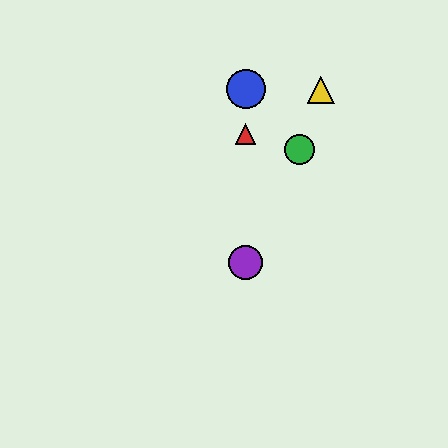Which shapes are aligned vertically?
The red triangle, the blue circle, the purple circle are aligned vertically.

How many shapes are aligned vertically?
3 shapes (the red triangle, the blue circle, the purple circle) are aligned vertically.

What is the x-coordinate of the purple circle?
The purple circle is at x≈246.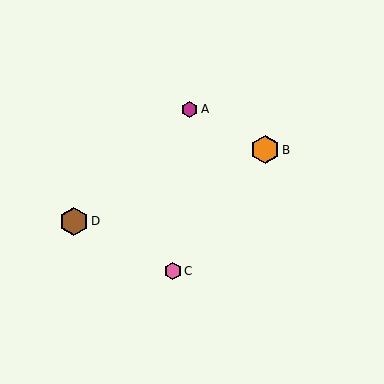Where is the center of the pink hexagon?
The center of the pink hexagon is at (173, 271).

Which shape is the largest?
The brown hexagon (labeled D) is the largest.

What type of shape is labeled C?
Shape C is a pink hexagon.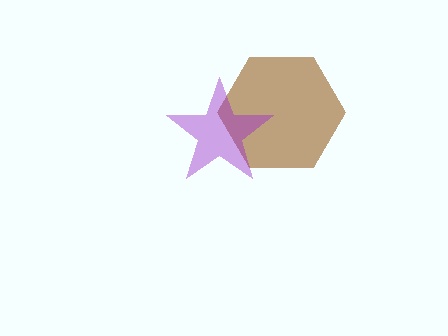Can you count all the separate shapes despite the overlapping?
Yes, there are 2 separate shapes.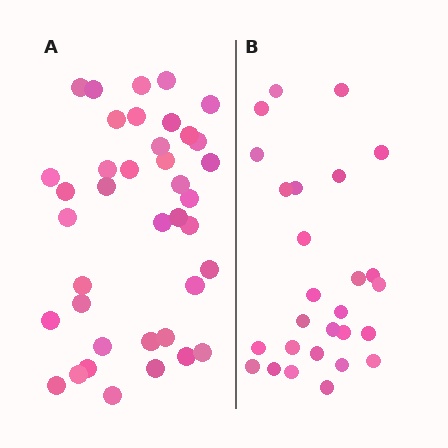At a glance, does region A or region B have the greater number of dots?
Region A (the left region) has more dots.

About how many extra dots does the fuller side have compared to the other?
Region A has roughly 12 or so more dots than region B.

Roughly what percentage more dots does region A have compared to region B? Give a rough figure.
About 45% more.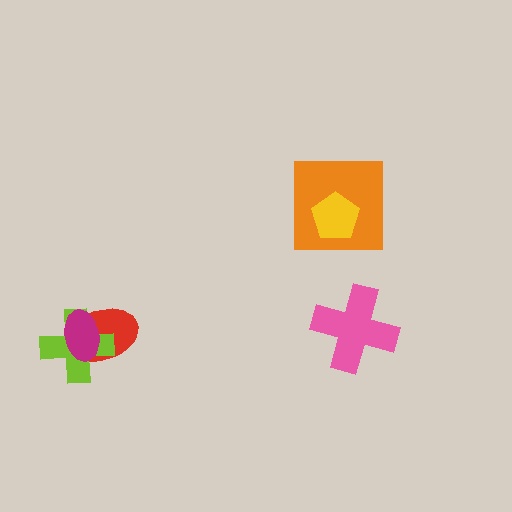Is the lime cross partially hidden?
Yes, it is partially covered by another shape.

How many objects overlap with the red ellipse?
2 objects overlap with the red ellipse.